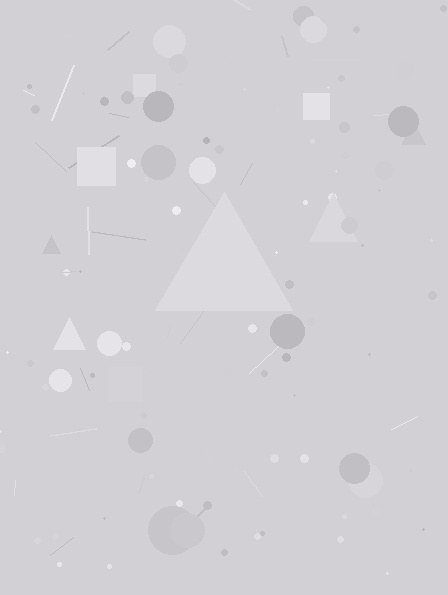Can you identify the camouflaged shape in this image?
The camouflaged shape is a triangle.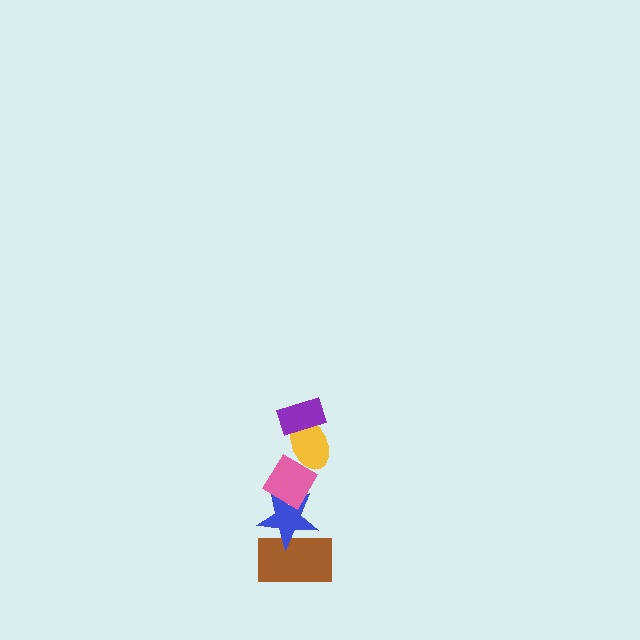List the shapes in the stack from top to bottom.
From top to bottom: the purple rectangle, the yellow ellipse, the pink diamond, the blue star, the brown rectangle.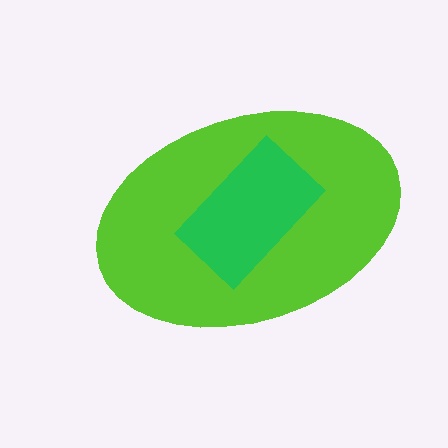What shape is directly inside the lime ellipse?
The green rectangle.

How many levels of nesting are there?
2.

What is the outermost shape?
The lime ellipse.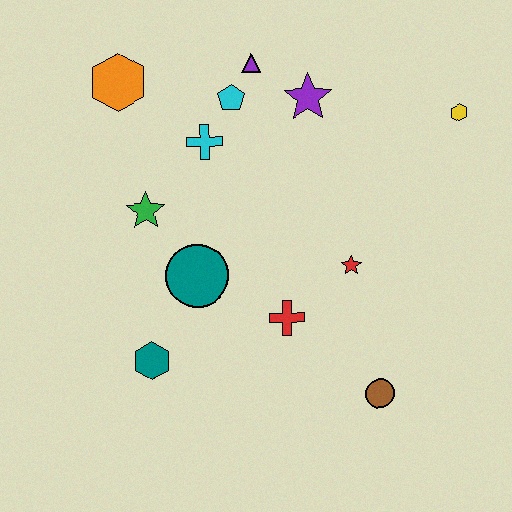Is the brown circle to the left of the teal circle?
No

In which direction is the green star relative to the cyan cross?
The green star is below the cyan cross.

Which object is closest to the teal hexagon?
The teal circle is closest to the teal hexagon.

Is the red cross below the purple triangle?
Yes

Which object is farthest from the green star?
The yellow hexagon is farthest from the green star.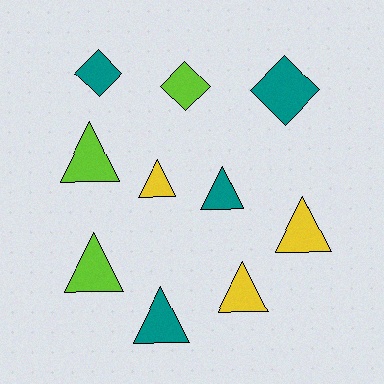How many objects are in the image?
There are 10 objects.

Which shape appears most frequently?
Triangle, with 7 objects.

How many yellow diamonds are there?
There are no yellow diamonds.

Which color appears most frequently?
Teal, with 4 objects.